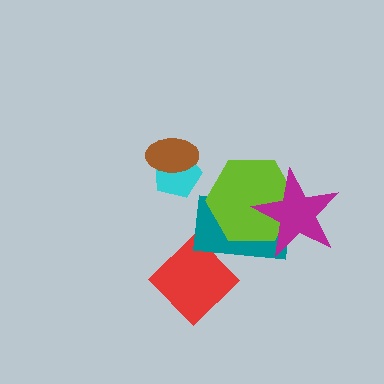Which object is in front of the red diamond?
The teal rectangle is in front of the red diamond.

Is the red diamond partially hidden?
Yes, it is partially covered by another shape.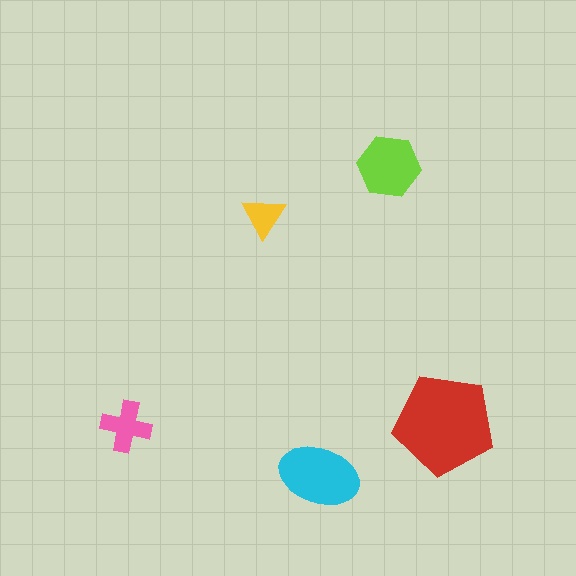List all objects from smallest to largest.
The yellow triangle, the pink cross, the lime hexagon, the cyan ellipse, the red pentagon.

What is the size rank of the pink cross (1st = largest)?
4th.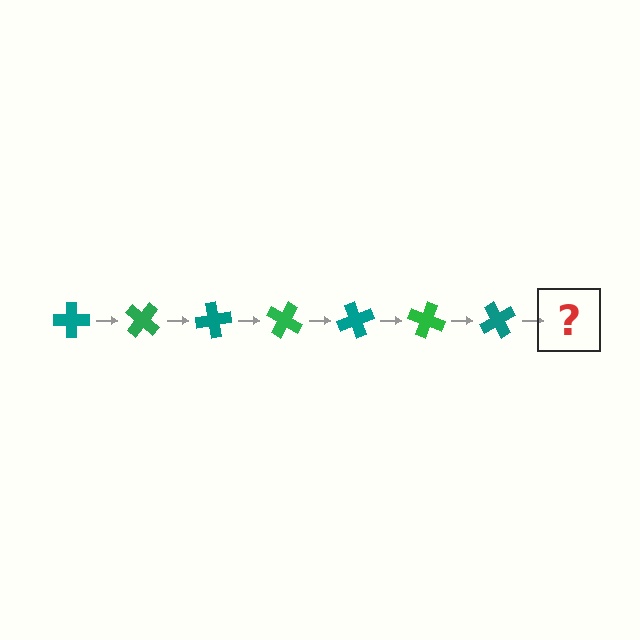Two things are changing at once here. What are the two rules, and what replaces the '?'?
The two rules are that it rotates 40 degrees each step and the color cycles through teal and green. The '?' should be a green cross, rotated 280 degrees from the start.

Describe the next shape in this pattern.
It should be a green cross, rotated 280 degrees from the start.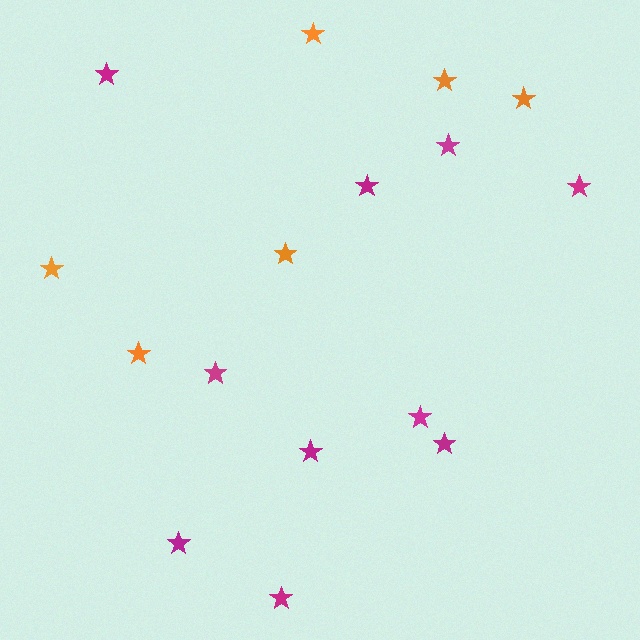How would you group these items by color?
There are 2 groups: one group of magenta stars (10) and one group of orange stars (6).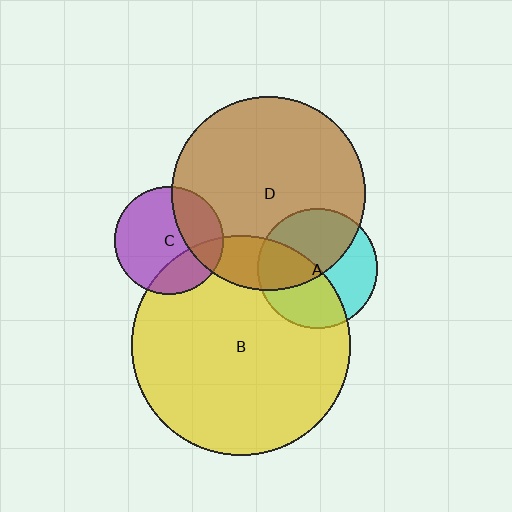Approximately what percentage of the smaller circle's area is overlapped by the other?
Approximately 25%.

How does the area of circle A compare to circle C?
Approximately 1.2 times.